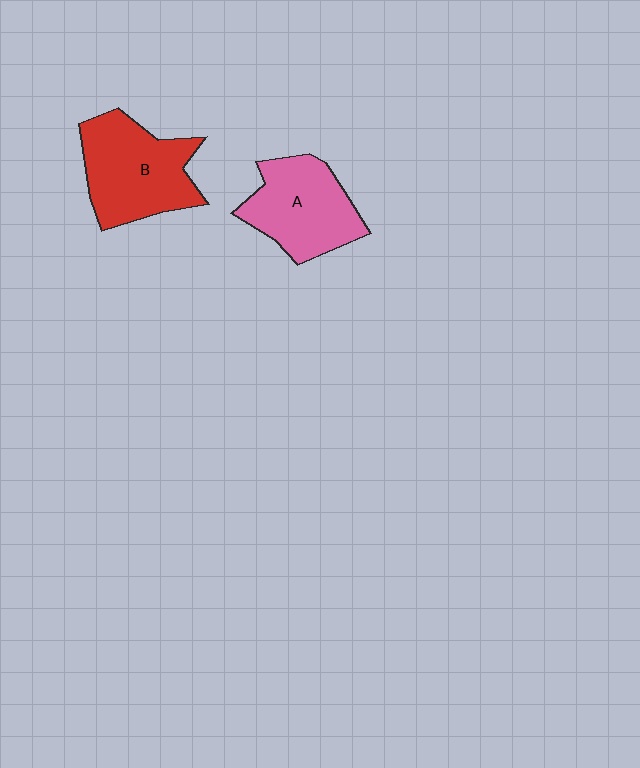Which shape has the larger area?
Shape B (red).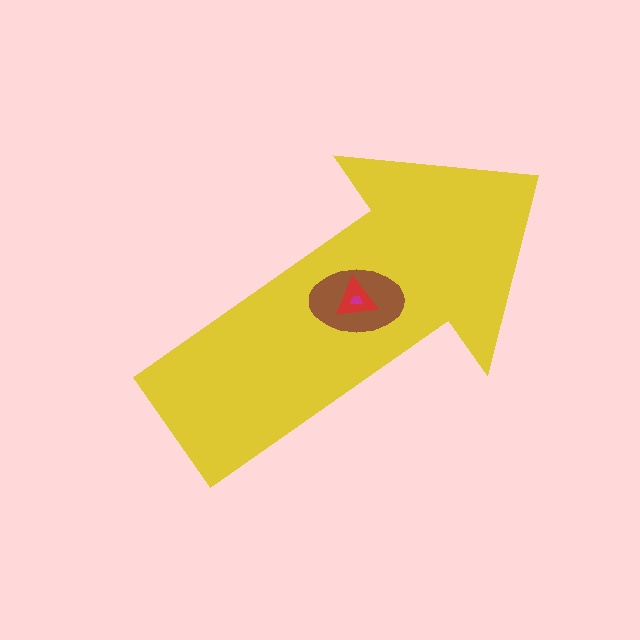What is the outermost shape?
The yellow arrow.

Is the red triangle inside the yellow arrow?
Yes.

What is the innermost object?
The magenta trapezoid.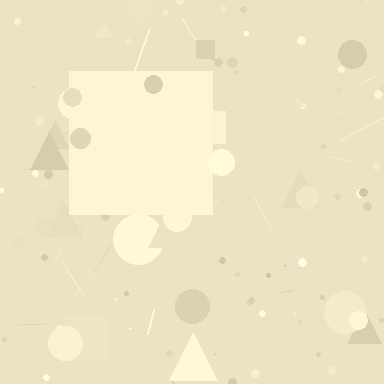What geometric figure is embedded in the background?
A square is embedded in the background.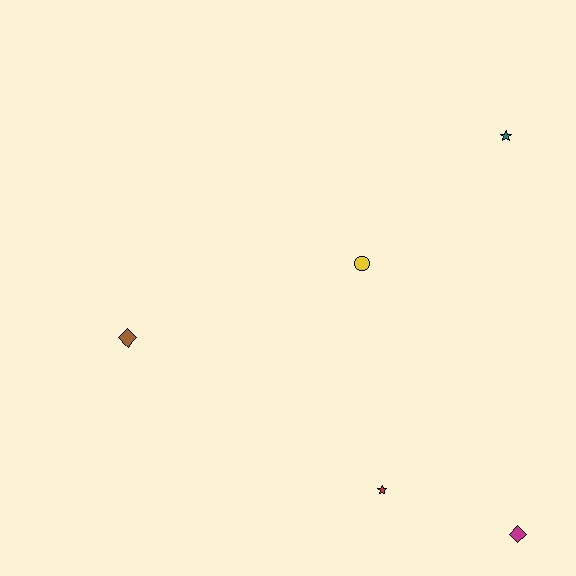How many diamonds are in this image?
There are 2 diamonds.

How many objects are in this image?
There are 5 objects.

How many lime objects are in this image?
There are no lime objects.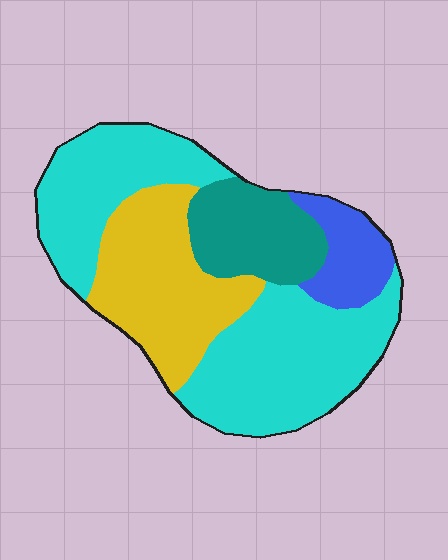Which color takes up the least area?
Blue, at roughly 10%.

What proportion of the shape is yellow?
Yellow covers 25% of the shape.